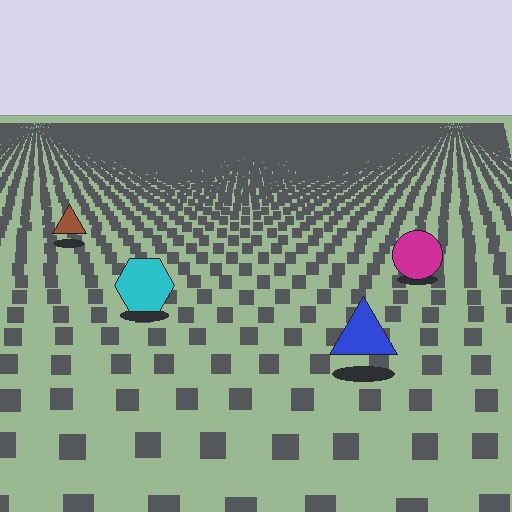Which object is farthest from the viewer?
The brown triangle is farthest from the viewer. It appears smaller and the ground texture around it is denser.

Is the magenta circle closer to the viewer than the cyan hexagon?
No. The cyan hexagon is closer — you can tell from the texture gradient: the ground texture is coarser near it.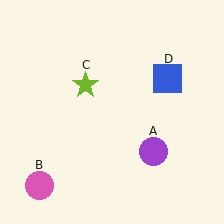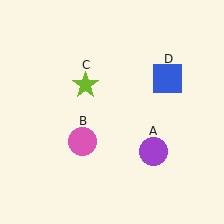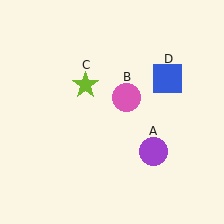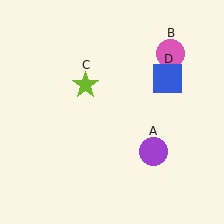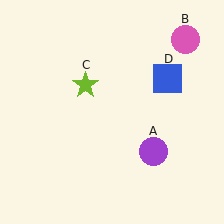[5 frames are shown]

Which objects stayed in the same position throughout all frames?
Purple circle (object A) and lime star (object C) and blue square (object D) remained stationary.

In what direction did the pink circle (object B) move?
The pink circle (object B) moved up and to the right.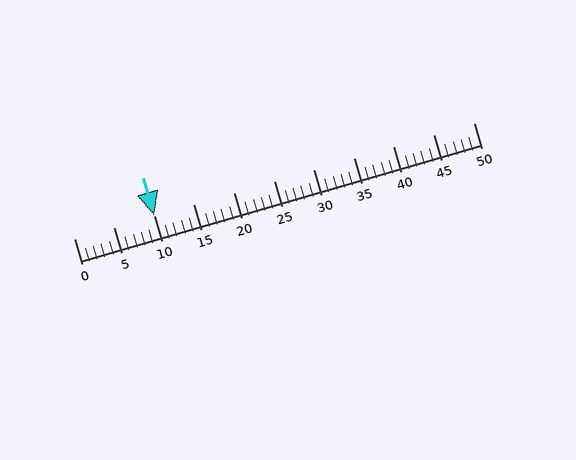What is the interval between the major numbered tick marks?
The major tick marks are spaced 5 units apart.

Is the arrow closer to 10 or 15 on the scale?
The arrow is closer to 10.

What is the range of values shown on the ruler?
The ruler shows values from 0 to 50.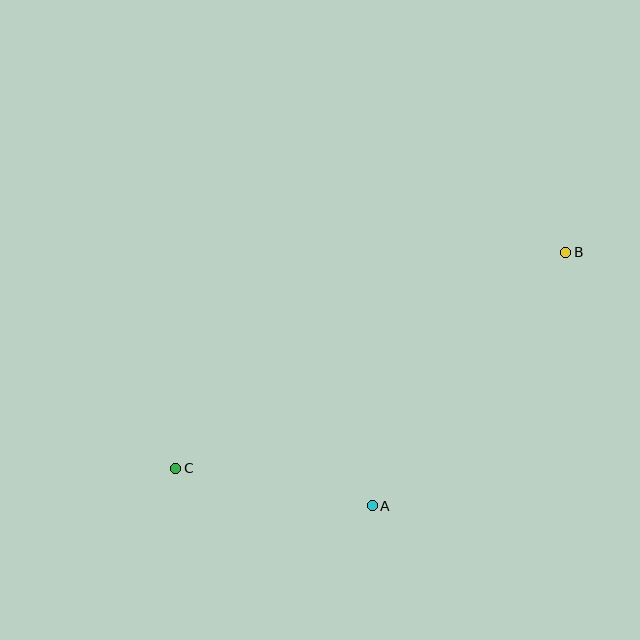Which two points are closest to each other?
Points A and C are closest to each other.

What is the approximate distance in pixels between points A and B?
The distance between A and B is approximately 319 pixels.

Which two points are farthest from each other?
Points B and C are farthest from each other.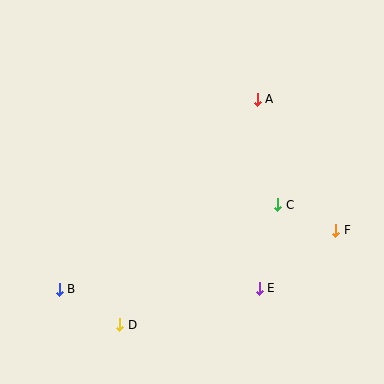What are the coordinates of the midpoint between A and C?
The midpoint between A and C is at (267, 152).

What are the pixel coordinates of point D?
Point D is at (120, 325).